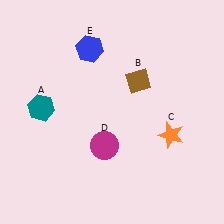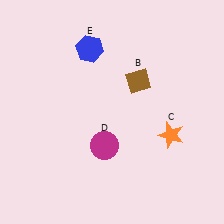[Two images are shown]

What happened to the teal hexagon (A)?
The teal hexagon (A) was removed in Image 2. It was in the top-left area of Image 1.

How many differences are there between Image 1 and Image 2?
There is 1 difference between the two images.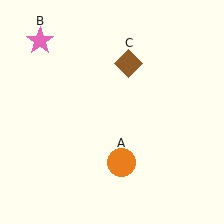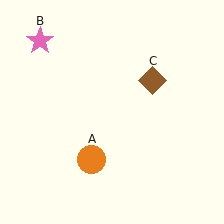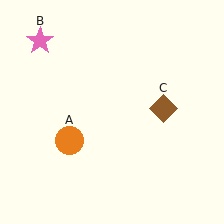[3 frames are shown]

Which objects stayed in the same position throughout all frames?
Pink star (object B) remained stationary.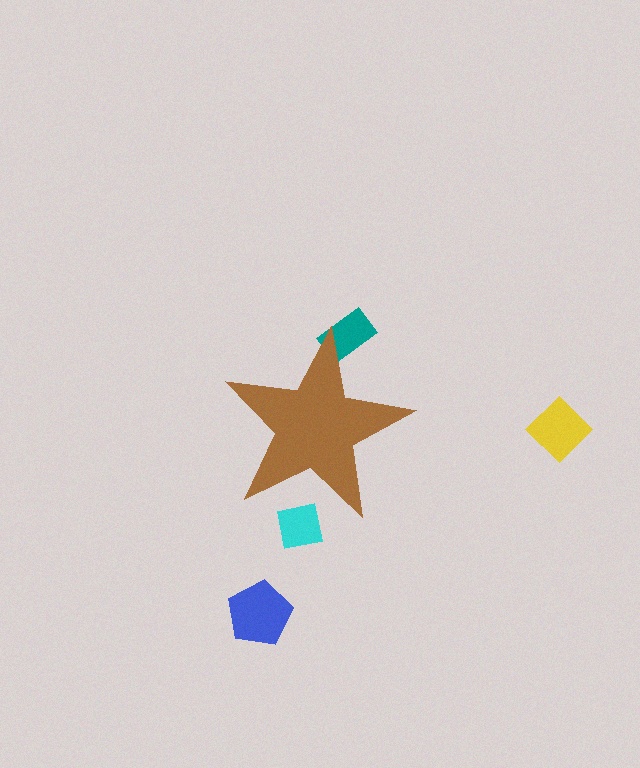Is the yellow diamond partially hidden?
No, the yellow diamond is fully visible.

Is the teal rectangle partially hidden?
Yes, the teal rectangle is partially hidden behind the brown star.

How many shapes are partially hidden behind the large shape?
2 shapes are partially hidden.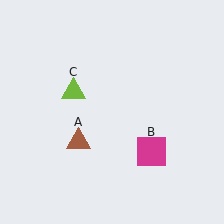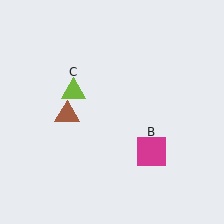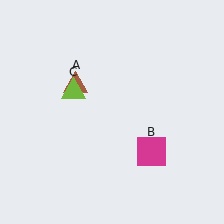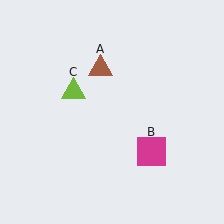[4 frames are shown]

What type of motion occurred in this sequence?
The brown triangle (object A) rotated clockwise around the center of the scene.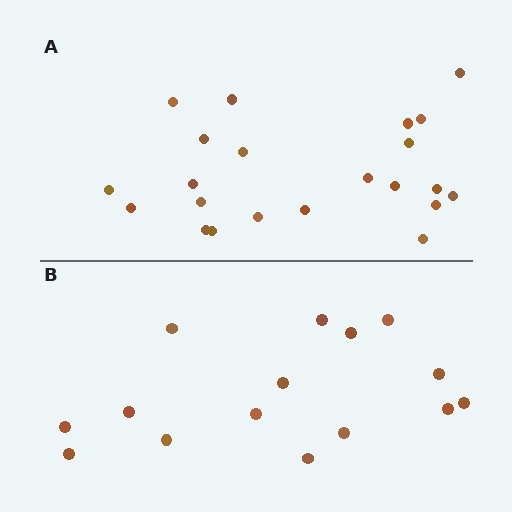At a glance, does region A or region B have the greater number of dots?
Region A (the top region) has more dots.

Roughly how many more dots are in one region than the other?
Region A has roughly 8 or so more dots than region B.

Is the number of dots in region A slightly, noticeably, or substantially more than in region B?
Region A has substantially more. The ratio is roughly 1.5 to 1.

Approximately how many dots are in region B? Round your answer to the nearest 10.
About 20 dots. (The exact count is 15, which rounds to 20.)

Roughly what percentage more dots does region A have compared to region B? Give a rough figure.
About 45% more.